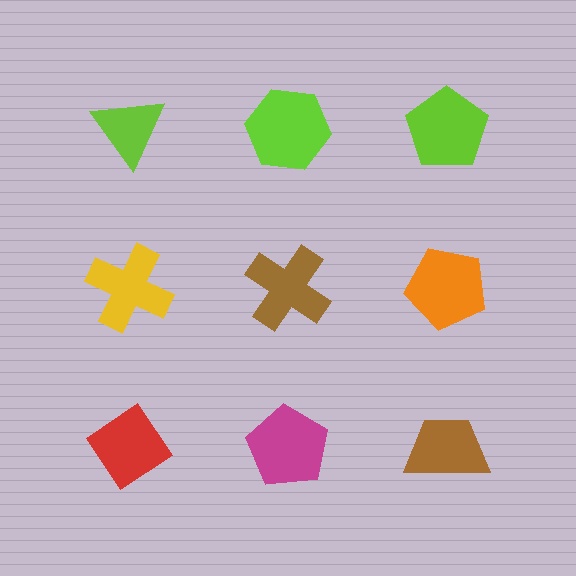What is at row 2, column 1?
A yellow cross.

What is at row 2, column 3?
An orange pentagon.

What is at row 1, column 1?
A lime triangle.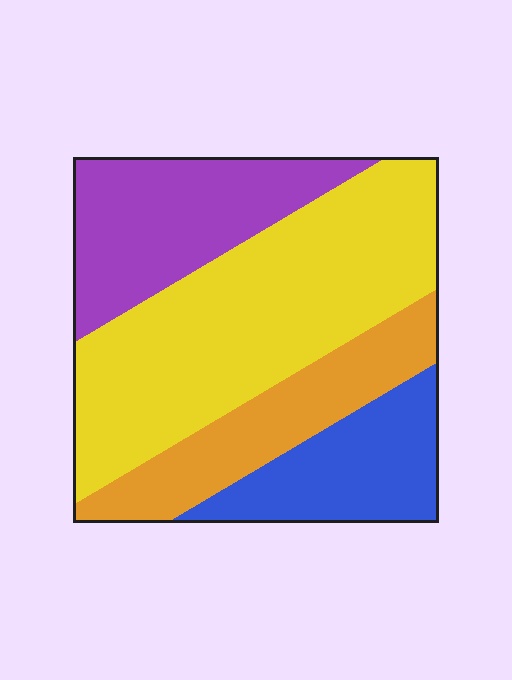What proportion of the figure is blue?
Blue takes up about one sixth (1/6) of the figure.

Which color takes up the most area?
Yellow, at roughly 45%.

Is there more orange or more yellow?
Yellow.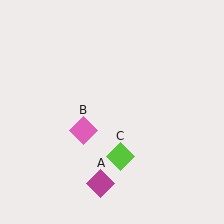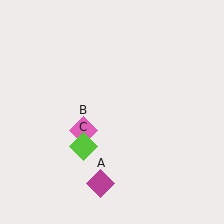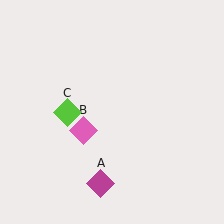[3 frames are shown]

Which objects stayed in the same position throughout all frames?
Magenta diamond (object A) and pink diamond (object B) remained stationary.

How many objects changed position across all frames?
1 object changed position: lime diamond (object C).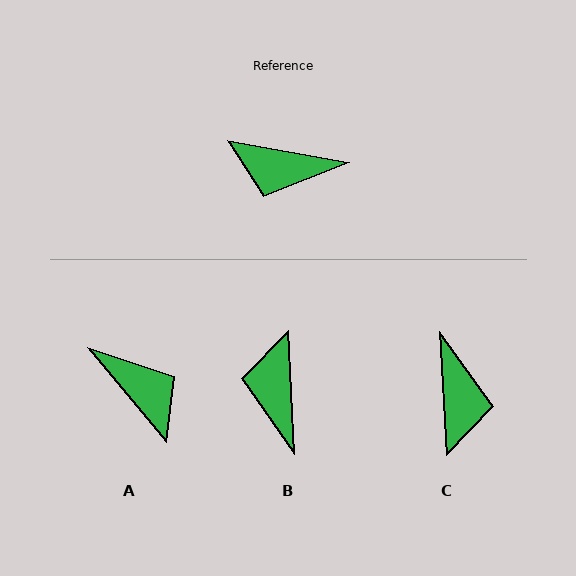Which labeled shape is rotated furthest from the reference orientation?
A, about 140 degrees away.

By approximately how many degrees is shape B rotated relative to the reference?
Approximately 77 degrees clockwise.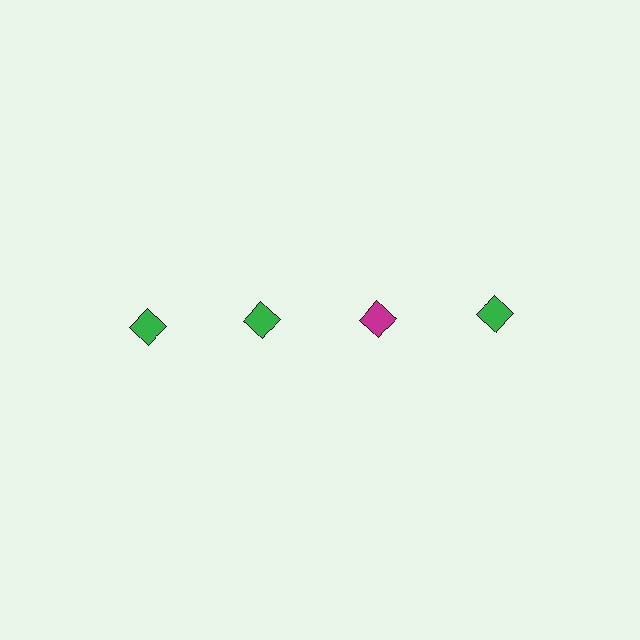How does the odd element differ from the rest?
It has a different color: magenta instead of green.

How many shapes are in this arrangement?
There are 4 shapes arranged in a grid pattern.